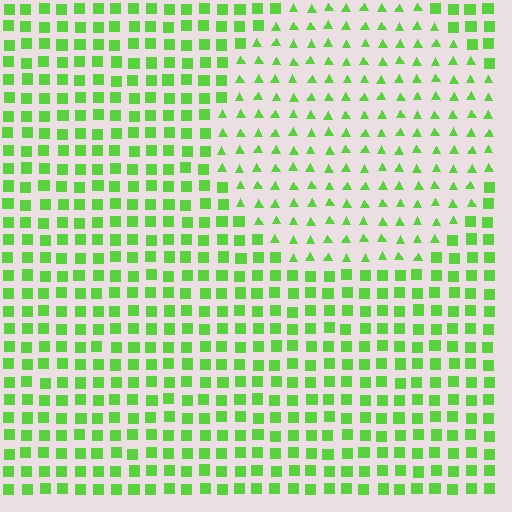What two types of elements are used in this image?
The image uses triangles inside the circle region and squares outside it.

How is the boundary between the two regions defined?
The boundary is defined by a change in element shape: triangles inside vs. squares outside. All elements share the same color and spacing.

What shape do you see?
I see a circle.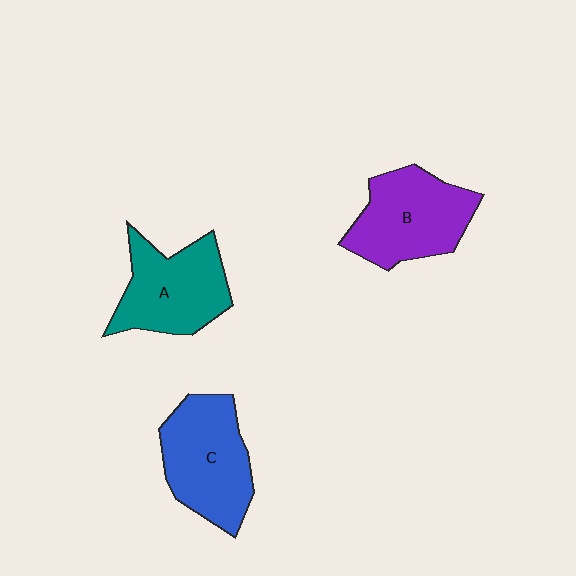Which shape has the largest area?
Shape C (blue).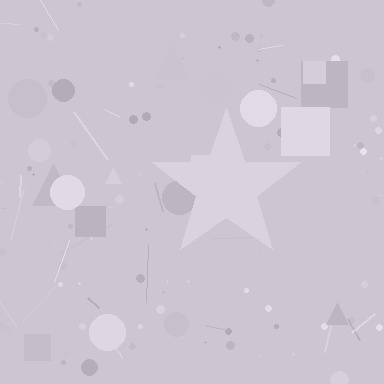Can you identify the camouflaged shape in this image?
The camouflaged shape is a star.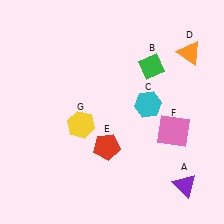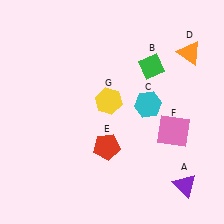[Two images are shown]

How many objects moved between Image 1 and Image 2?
1 object moved between the two images.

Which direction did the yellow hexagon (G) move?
The yellow hexagon (G) moved right.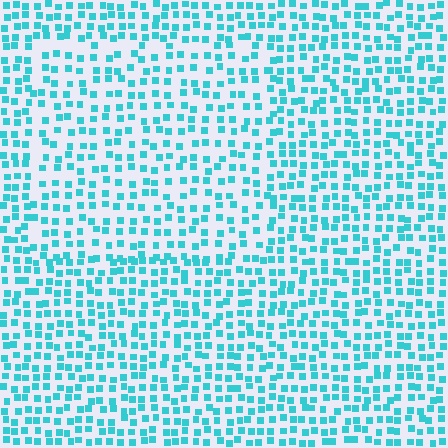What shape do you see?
I see a rectangle.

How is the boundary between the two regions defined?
The boundary is defined by a change in element density (approximately 1.4x ratio). All elements are the same color, size, and shape.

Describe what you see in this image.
The image contains small cyan elements arranged at two different densities. A rectangle-shaped region is visible where the elements are less densely packed than the surrounding area.